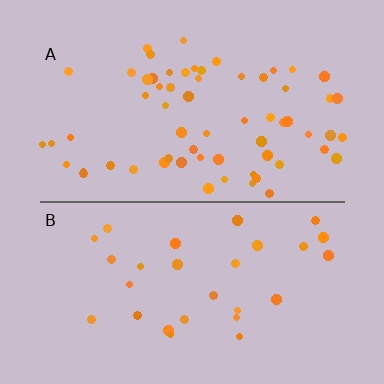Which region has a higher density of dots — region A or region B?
A (the top).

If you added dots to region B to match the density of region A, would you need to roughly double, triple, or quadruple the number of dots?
Approximately double.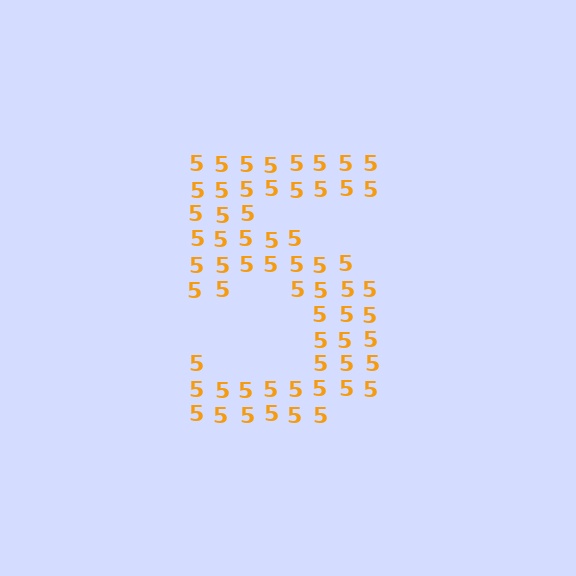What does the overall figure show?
The overall figure shows the digit 5.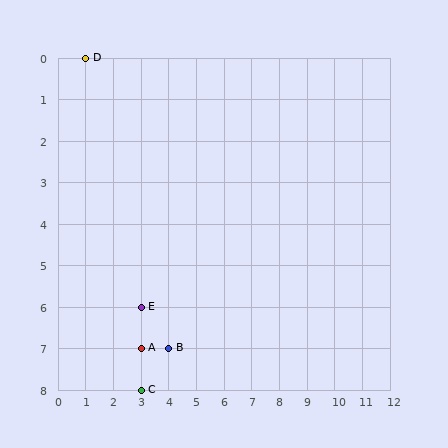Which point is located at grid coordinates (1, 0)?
Point D is at (1, 0).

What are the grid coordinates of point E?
Point E is at grid coordinates (3, 6).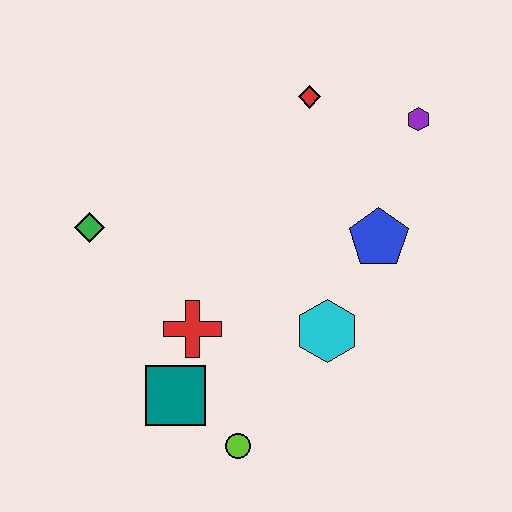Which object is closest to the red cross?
The teal square is closest to the red cross.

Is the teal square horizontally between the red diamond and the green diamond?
Yes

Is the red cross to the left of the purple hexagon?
Yes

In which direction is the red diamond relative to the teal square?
The red diamond is above the teal square.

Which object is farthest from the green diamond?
The purple hexagon is farthest from the green diamond.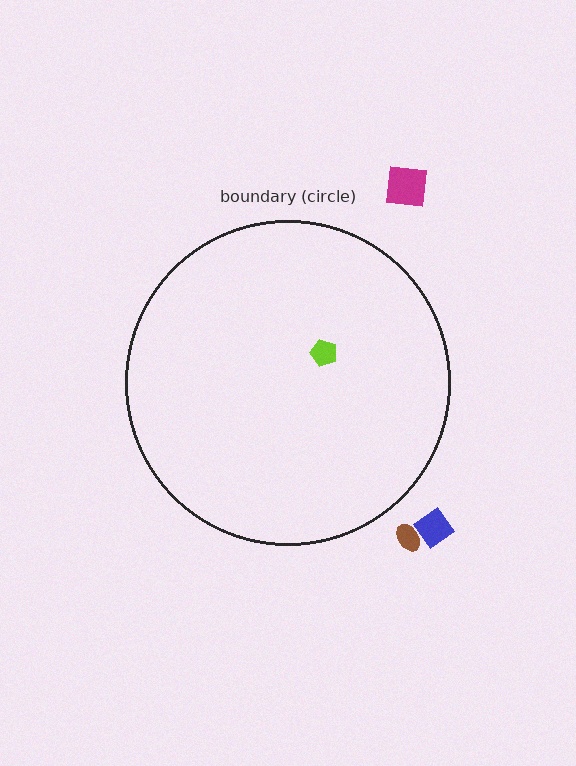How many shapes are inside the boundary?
1 inside, 3 outside.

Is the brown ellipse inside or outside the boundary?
Outside.